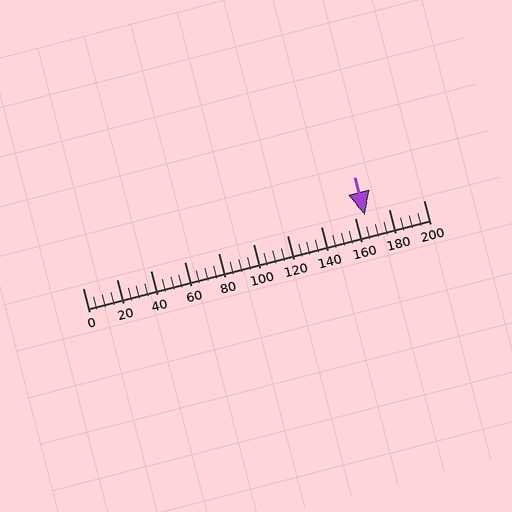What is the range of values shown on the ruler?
The ruler shows values from 0 to 200.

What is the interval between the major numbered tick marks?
The major tick marks are spaced 20 units apart.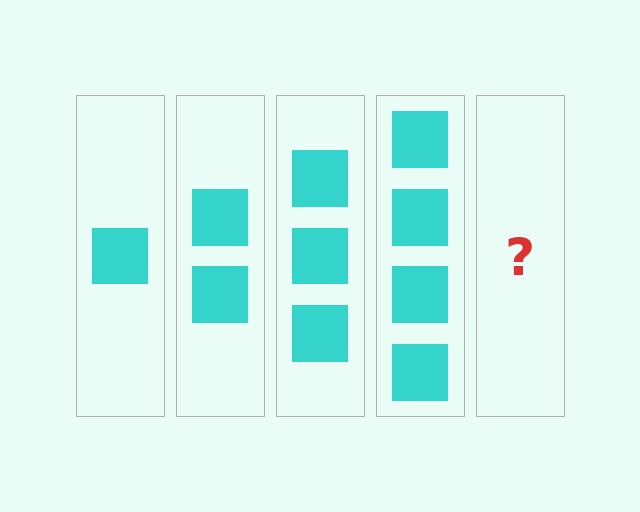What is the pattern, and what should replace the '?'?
The pattern is that each step adds one more square. The '?' should be 5 squares.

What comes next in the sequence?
The next element should be 5 squares.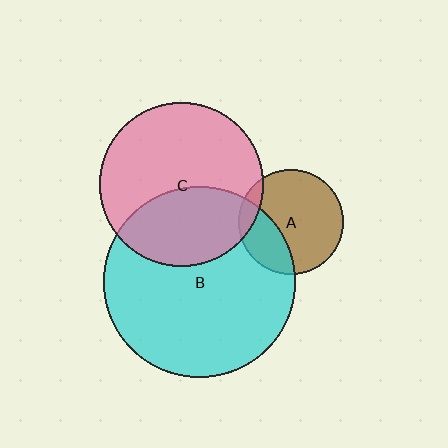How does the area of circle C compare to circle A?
Approximately 2.4 times.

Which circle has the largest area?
Circle B (cyan).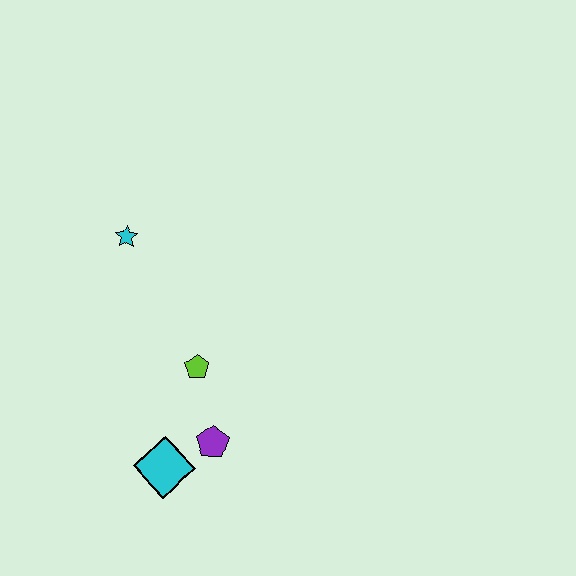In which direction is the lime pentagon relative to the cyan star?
The lime pentagon is below the cyan star.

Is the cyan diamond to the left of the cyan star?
No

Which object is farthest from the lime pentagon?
The cyan star is farthest from the lime pentagon.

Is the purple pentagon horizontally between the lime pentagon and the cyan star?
No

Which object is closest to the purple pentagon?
The cyan diamond is closest to the purple pentagon.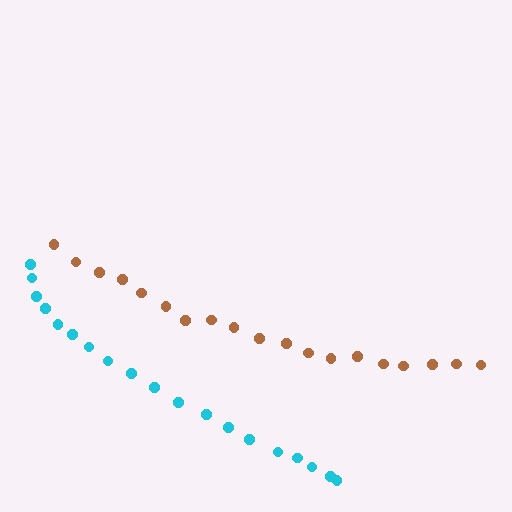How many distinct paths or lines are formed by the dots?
There are 2 distinct paths.